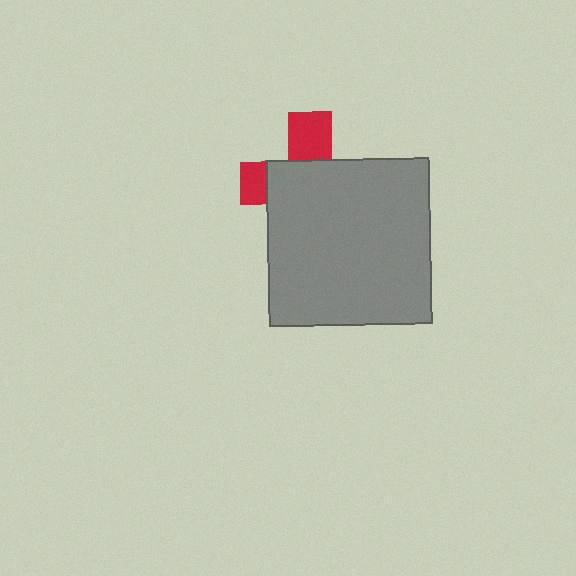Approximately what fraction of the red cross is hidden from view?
Roughly 69% of the red cross is hidden behind the gray rectangle.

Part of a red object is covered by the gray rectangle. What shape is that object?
It is a cross.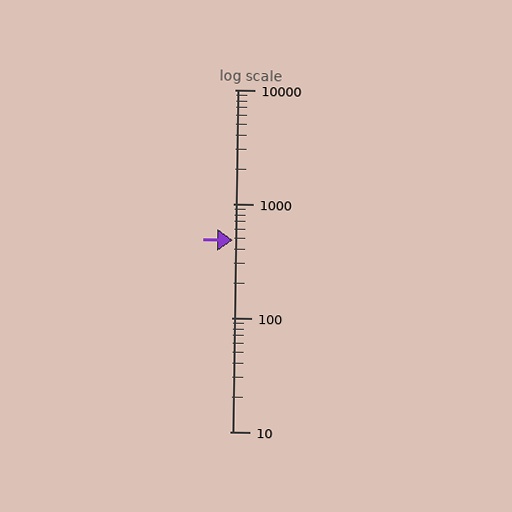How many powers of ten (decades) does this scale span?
The scale spans 3 decades, from 10 to 10000.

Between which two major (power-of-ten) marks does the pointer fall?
The pointer is between 100 and 1000.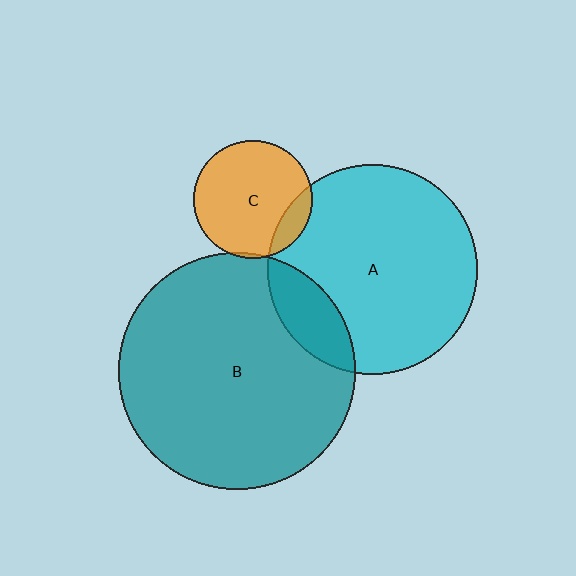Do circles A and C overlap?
Yes.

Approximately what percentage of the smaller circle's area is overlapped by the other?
Approximately 15%.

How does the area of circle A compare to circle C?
Approximately 3.1 times.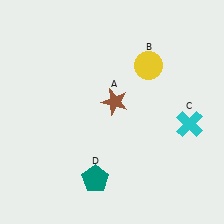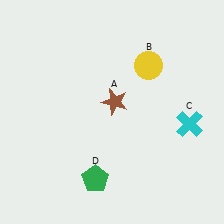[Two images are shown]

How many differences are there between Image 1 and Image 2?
There is 1 difference between the two images.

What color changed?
The pentagon (D) changed from teal in Image 1 to green in Image 2.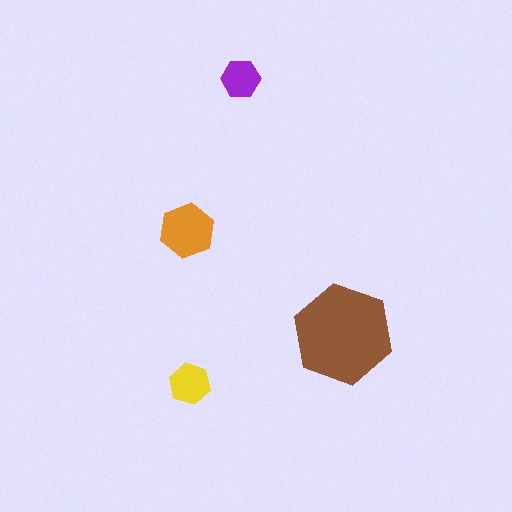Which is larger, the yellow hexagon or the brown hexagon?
The brown one.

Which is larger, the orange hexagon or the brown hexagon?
The brown one.